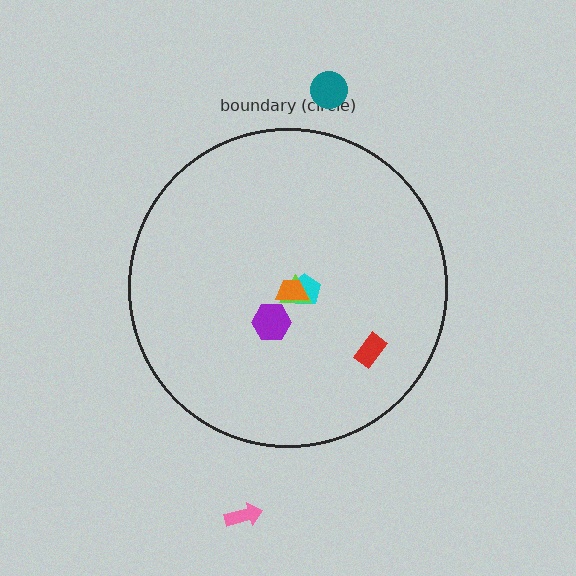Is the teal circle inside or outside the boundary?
Outside.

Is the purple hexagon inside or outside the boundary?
Inside.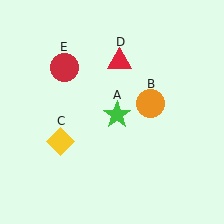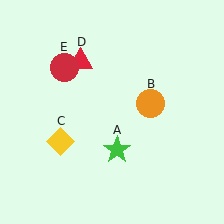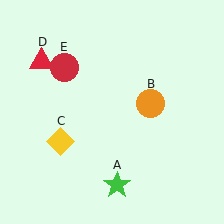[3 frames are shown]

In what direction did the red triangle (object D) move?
The red triangle (object D) moved left.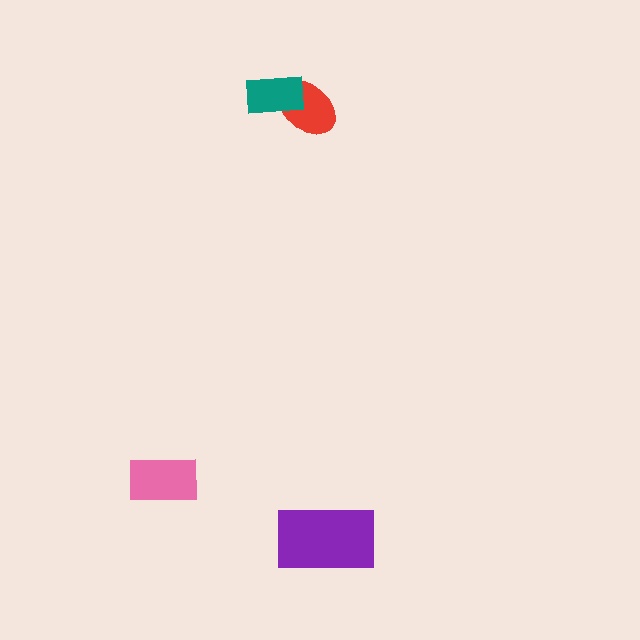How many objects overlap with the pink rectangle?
0 objects overlap with the pink rectangle.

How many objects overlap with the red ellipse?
1 object overlaps with the red ellipse.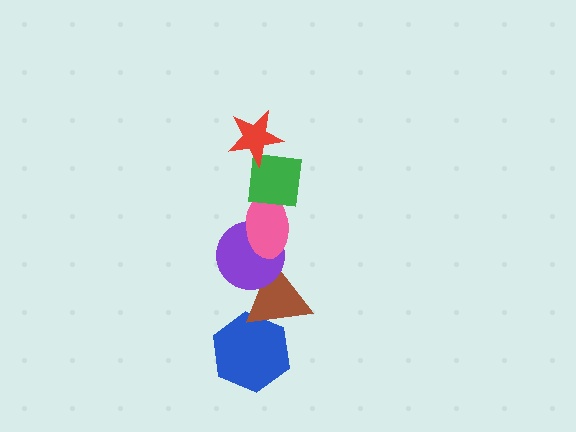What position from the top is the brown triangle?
The brown triangle is 5th from the top.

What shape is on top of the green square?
The red star is on top of the green square.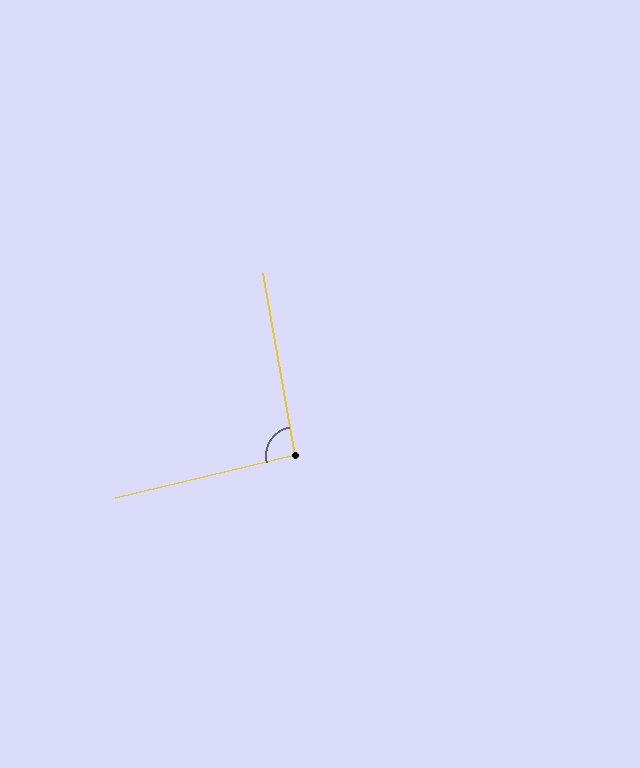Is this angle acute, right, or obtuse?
It is approximately a right angle.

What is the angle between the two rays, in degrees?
Approximately 93 degrees.